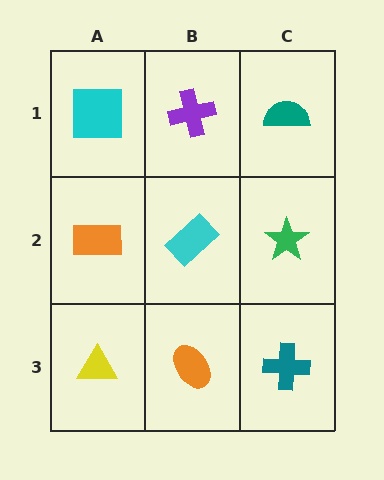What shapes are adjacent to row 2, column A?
A cyan square (row 1, column A), a yellow triangle (row 3, column A), a cyan rectangle (row 2, column B).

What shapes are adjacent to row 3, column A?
An orange rectangle (row 2, column A), an orange ellipse (row 3, column B).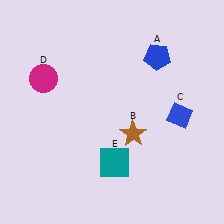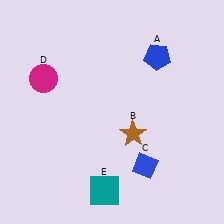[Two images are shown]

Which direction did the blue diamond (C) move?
The blue diamond (C) moved down.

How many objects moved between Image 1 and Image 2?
2 objects moved between the two images.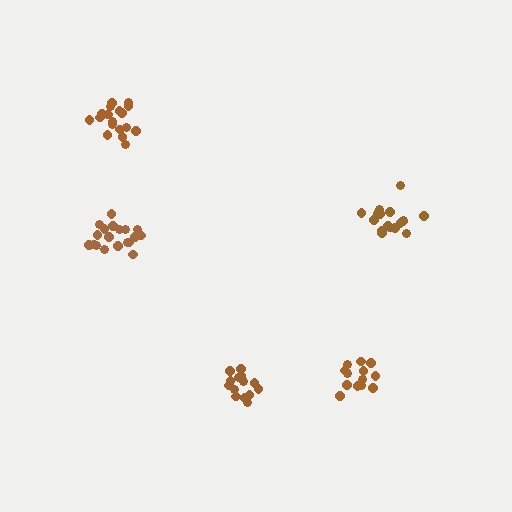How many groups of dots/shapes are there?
There are 5 groups.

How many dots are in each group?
Group 1: 13 dots, Group 2: 19 dots, Group 3: 17 dots, Group 4: 18 dots, Group 5: 14 dots (81 total).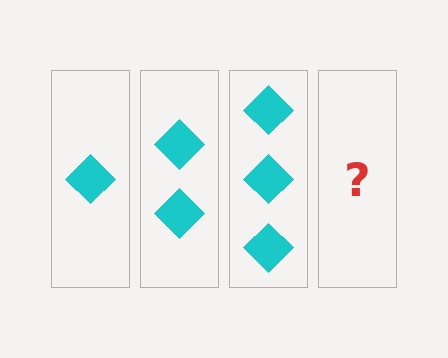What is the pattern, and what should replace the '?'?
The pattern is that each step adds one more diamond. The '?' should be 4 diamonds.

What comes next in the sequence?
The next element should be 4 diamonds.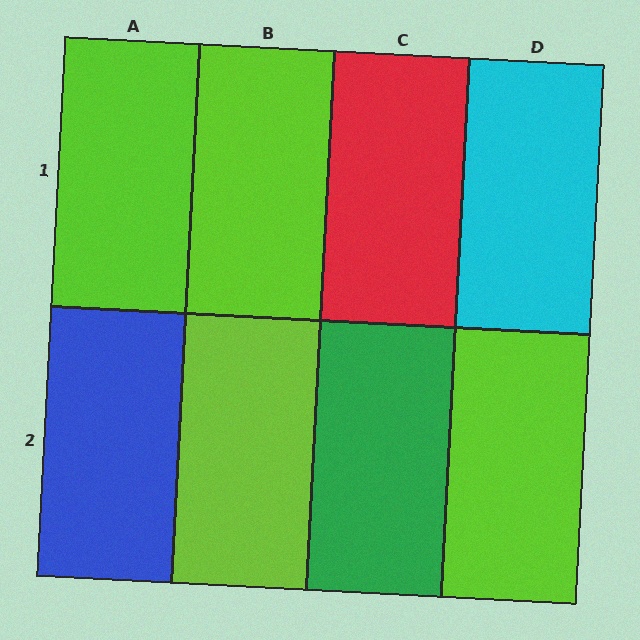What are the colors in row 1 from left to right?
Lime, lime, red, cyan.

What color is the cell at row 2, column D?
Lime.